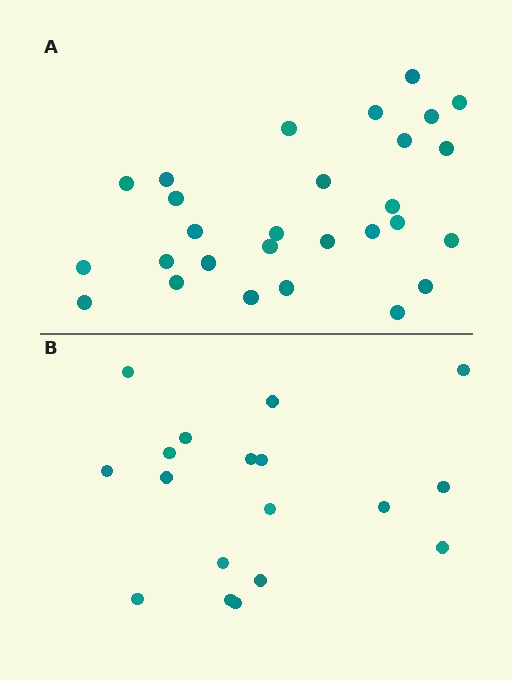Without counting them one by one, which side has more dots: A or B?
Region A (the top region) has more dots.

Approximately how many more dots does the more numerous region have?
Region A has roughly 10 or so more dots than region B.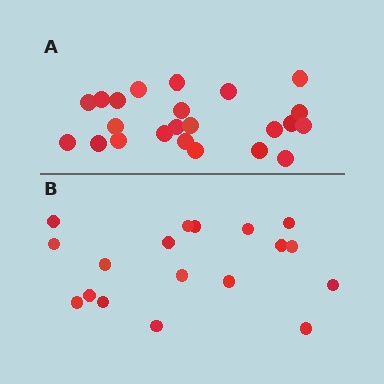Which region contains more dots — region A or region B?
Region A (the top region) has more dots.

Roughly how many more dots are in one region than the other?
Region A has about 5 more dots than region B.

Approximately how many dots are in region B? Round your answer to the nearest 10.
About 20 dots. (The exact count is 18, which rounds to 20.)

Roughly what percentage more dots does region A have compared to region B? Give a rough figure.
About 30% more.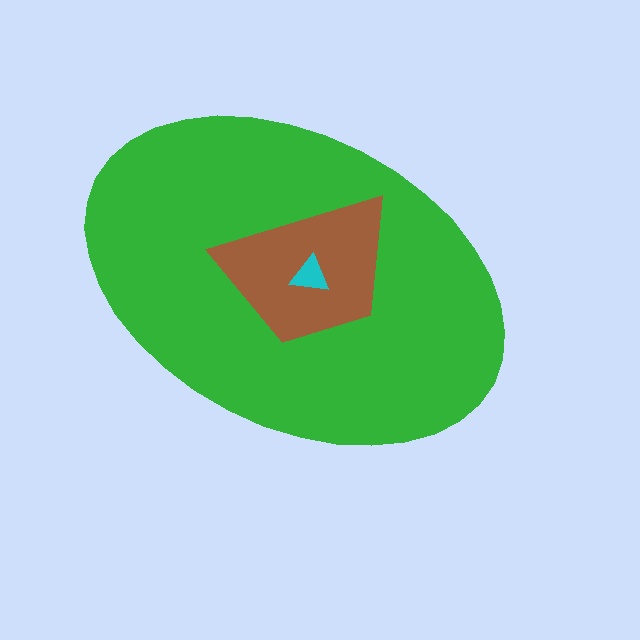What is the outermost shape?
The green ellipse.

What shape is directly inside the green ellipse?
The brown trapezoid.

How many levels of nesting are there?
3.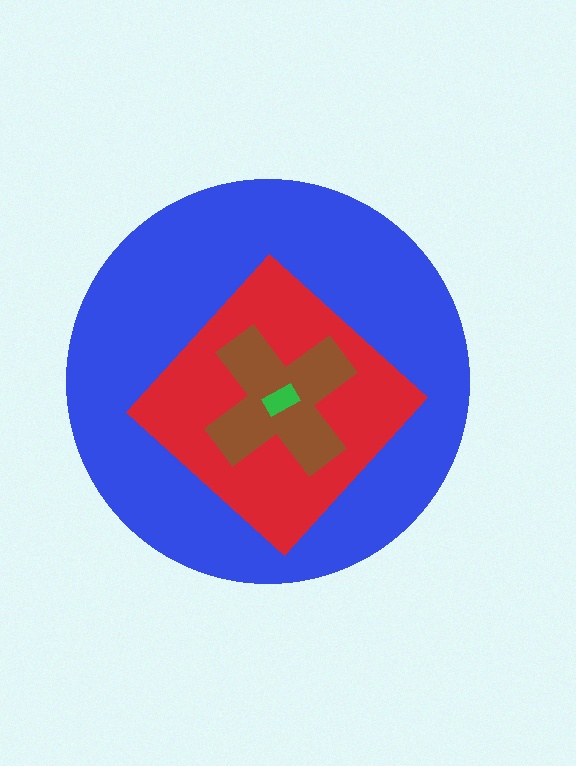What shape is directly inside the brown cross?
The green rectangle.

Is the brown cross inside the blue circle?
Yes.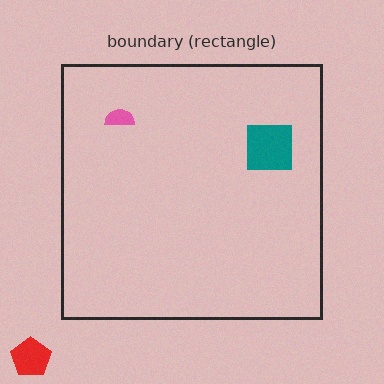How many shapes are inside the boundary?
2 inside, 1 outside.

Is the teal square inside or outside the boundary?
Inside.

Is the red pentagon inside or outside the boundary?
Outside.